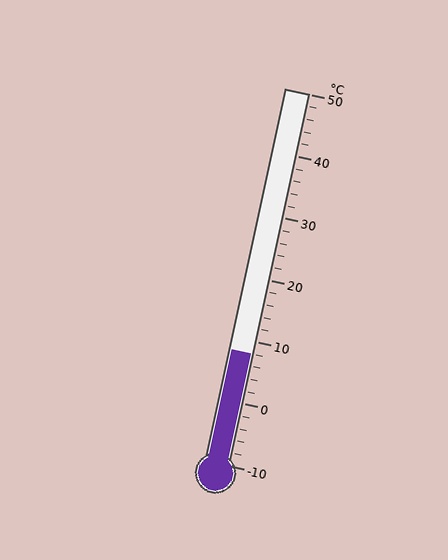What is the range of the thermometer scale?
The thermometer scale ranges from -10°C to 50°C.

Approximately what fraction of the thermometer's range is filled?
The thermometer is filled to approximately 30% of its range.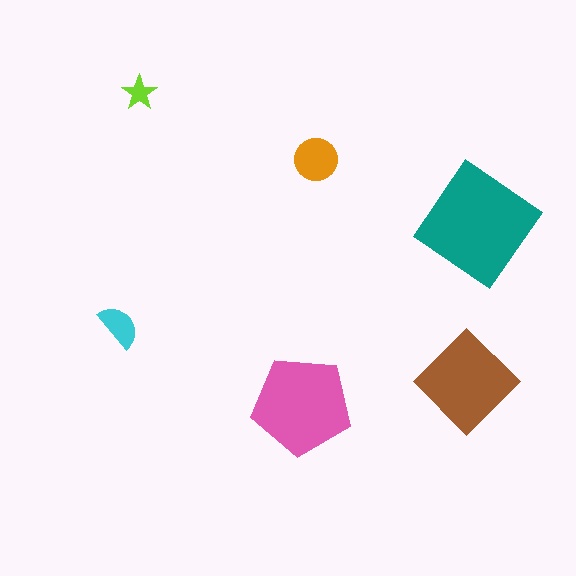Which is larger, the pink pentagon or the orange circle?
The pink pentagon.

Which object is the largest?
The teal diamond.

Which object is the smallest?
The lime star.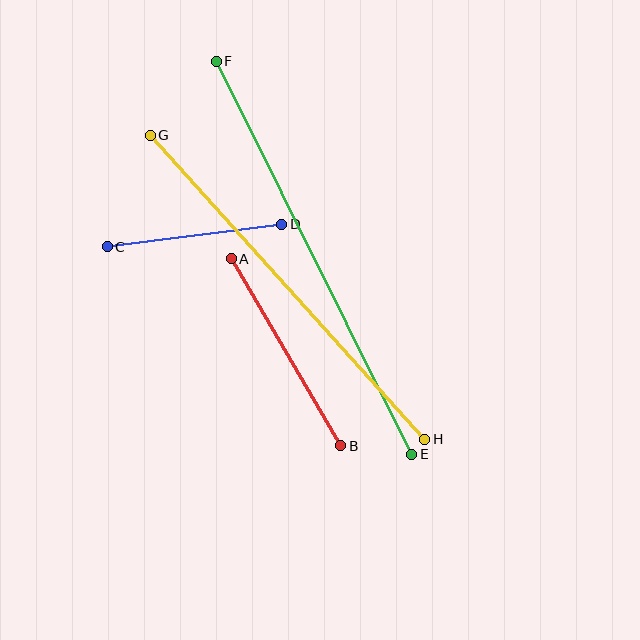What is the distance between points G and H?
The distance is approximately 409 pixels.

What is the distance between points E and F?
The distance is approximately 439 pixels.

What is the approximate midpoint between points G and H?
The midpoint is at approximately (288, 287) pixels.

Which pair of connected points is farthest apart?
Points E and F are farthest apart.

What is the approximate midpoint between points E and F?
The midpoint is at approximately (314, 258) pixels.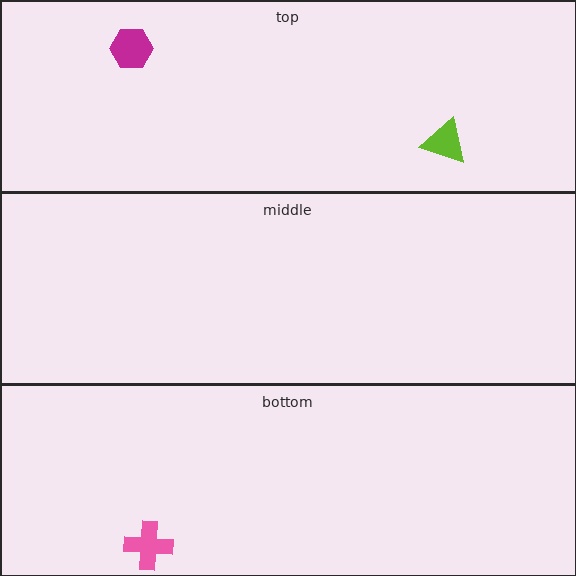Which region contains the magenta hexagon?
The top region.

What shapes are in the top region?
The lime triangle, the magenta hexagon.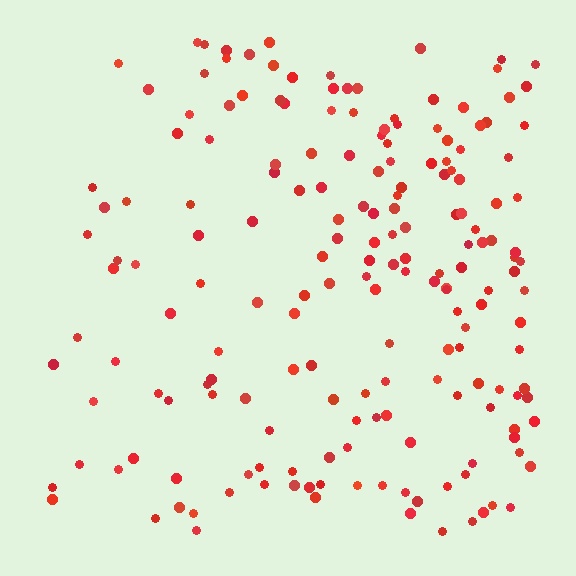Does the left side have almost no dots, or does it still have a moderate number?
Still a moderate number, just noticeably fewer than the right.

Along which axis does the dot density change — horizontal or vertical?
Horizontal.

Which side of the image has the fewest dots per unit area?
The left.